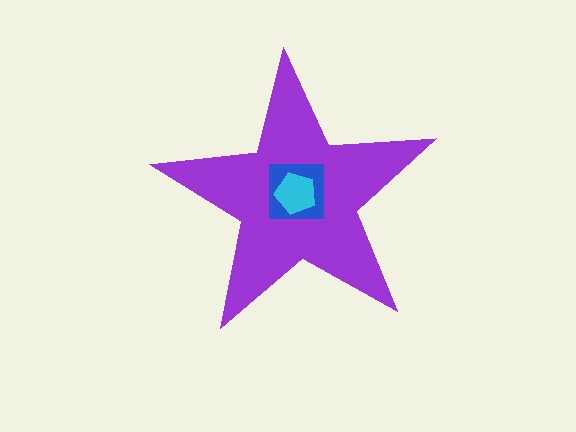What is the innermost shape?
The cyan pentagon.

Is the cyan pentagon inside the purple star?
Yes.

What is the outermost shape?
The purple star.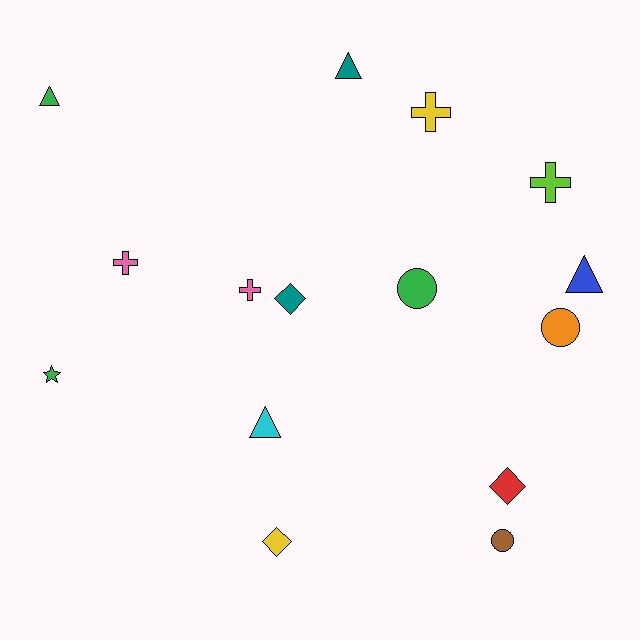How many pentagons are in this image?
There are no pentagons.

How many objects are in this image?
There are 15 objects.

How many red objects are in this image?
There is 1 red object.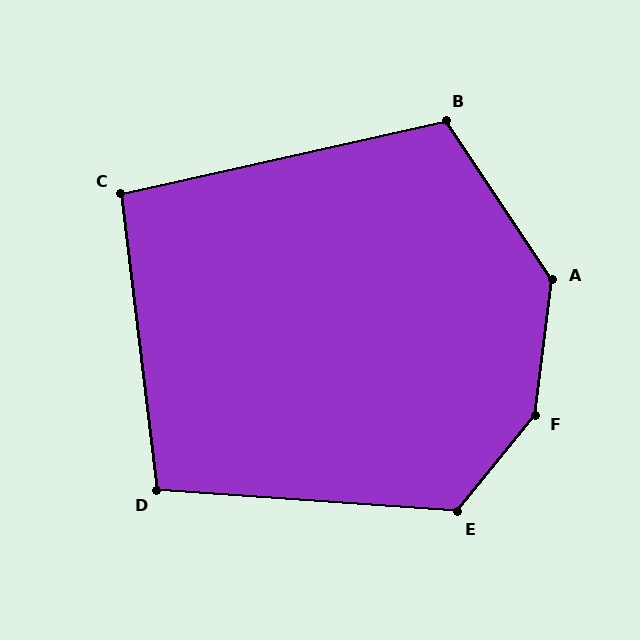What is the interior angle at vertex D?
Approximately 101 degrees (obtuse).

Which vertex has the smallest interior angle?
C, at approximately 96 degrees.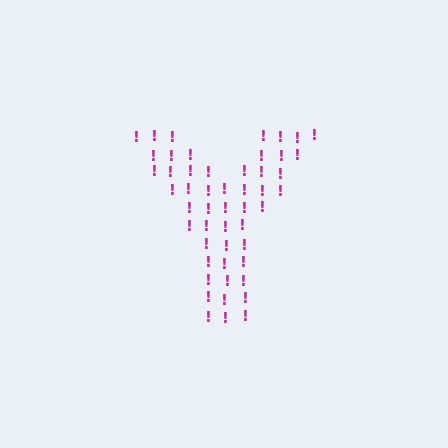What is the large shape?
The large shape is the letter Y.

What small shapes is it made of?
It is made of small exclamation marks.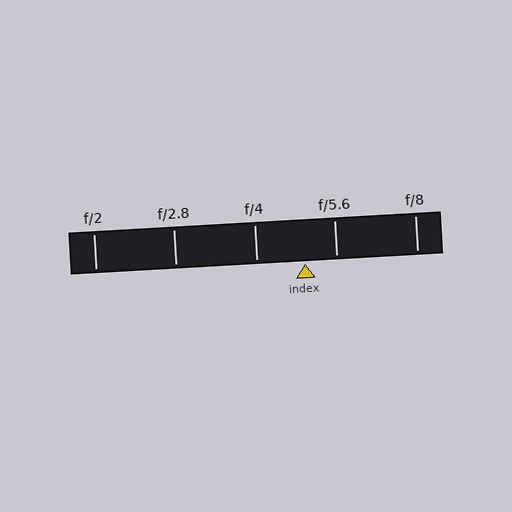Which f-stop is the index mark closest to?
The index mark is closest to f/5.6.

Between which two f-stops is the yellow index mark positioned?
The index mark is between f/4 and f/5.6.